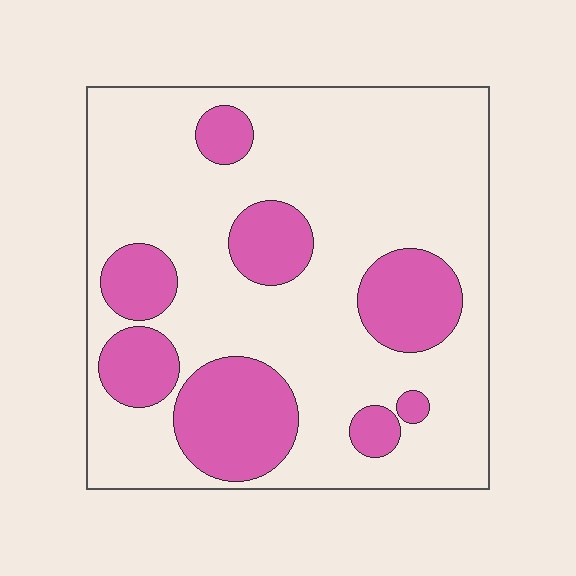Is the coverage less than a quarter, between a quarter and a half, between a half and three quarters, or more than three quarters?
Between a quarter and a half.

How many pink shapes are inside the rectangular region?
8.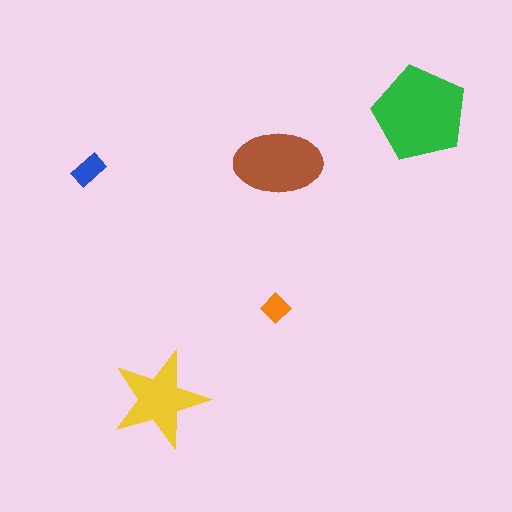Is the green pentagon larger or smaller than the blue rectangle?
Larger.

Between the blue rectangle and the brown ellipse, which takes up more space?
The brown ellipse.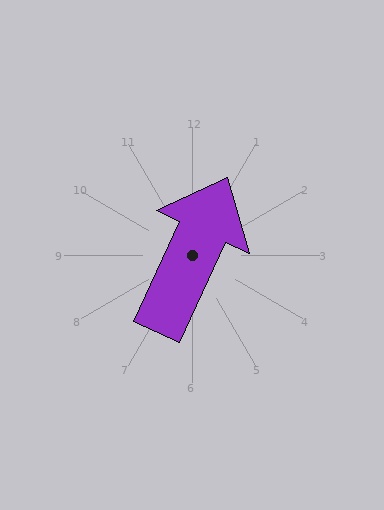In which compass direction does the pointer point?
Northeast.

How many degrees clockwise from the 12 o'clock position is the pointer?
Approximately 25 degrees.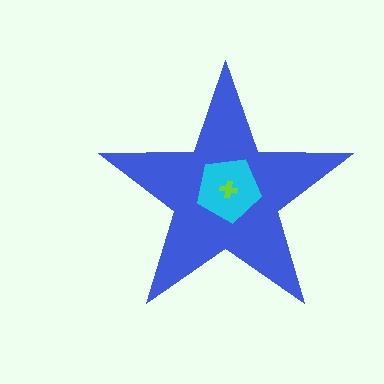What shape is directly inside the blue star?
The cyan pentagon.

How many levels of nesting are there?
3.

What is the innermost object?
The lime cross.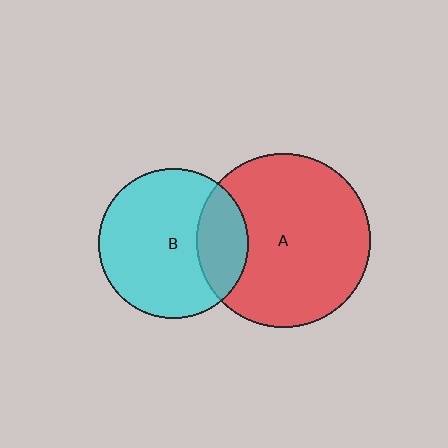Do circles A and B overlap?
Yes.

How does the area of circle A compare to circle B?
Approximately 1.3 times.